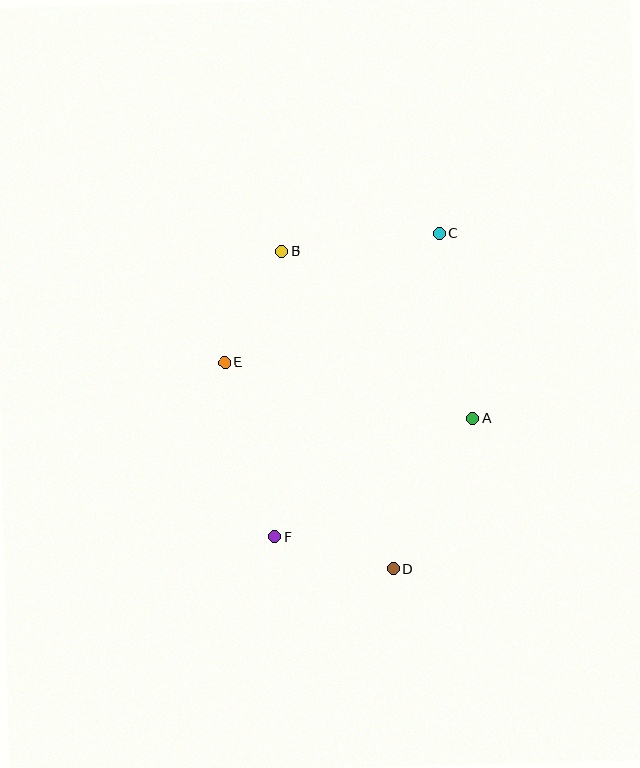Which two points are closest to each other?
Points D and F are closest to each other.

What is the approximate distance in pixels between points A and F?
The distance between A and F is approximately 230 pixels.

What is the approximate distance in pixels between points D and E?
The distance between D and E is approximately 266 pixels.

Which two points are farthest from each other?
Points C and F are farthest from each other.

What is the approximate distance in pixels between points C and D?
The distance between C and D is approximately 339 pixels.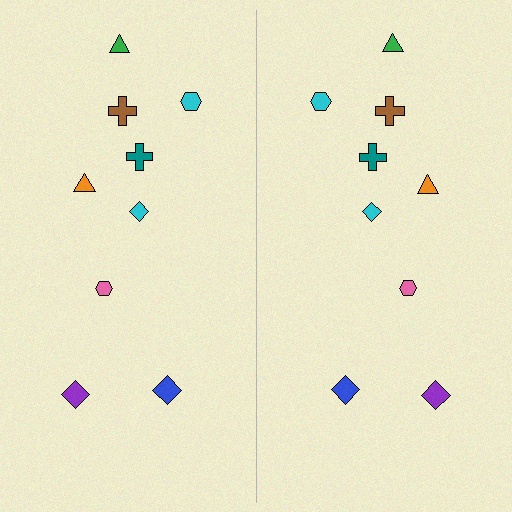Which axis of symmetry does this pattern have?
The pattern has a vertical axis of symmetry running through the center of the image.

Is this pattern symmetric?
Yes, this pattern has bilateral (reflection) symmetry.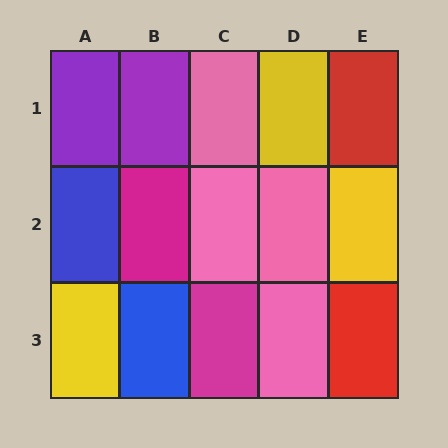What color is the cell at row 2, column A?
Blue.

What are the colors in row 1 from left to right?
Purple, purple, pink, yellow, red.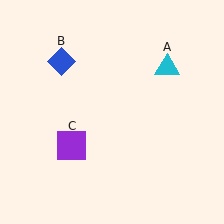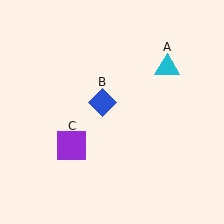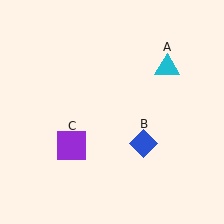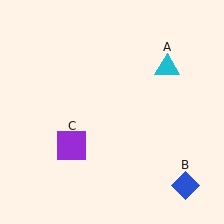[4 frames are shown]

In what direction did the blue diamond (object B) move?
The blue diamond (object B) moved down and to the right.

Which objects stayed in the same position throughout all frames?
Cyan triangle (object A) and purple square (object C) remained stationary.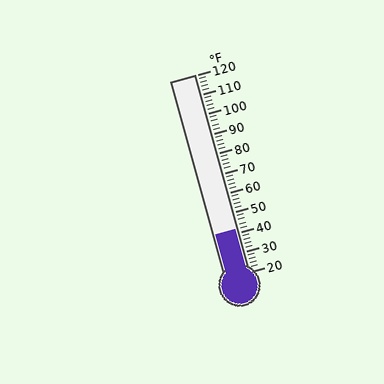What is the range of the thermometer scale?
The thermometer scale ranges from 20°F to 120°F.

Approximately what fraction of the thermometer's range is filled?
The thermometer is filled to approximately 20% of its range.